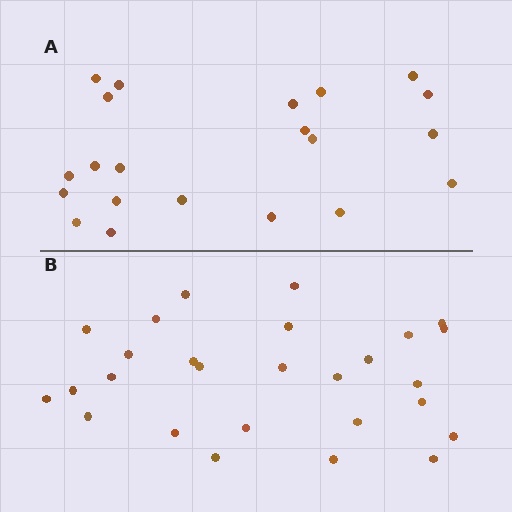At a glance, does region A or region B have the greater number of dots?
Region B (the bottom region) has more dots.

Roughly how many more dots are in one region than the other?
Region B has about 6 more dots than region A.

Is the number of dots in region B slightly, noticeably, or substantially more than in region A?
Region B has noticeably more, but not dramatically so. The ratio is roughly 1.3 to 1.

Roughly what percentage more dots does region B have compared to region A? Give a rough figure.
About 30% more.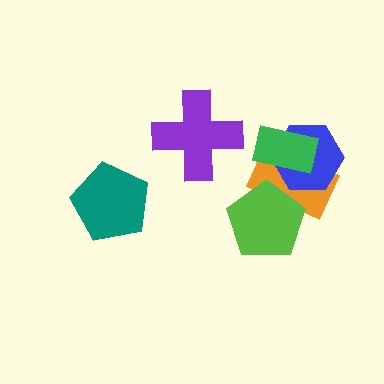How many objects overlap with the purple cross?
0 objects overlap with the purple cross.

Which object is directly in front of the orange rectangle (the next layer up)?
The blue hexagon is directly in front of the orange rectangle.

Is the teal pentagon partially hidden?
No, no other shape covers it.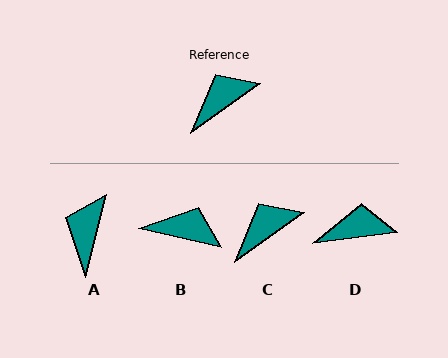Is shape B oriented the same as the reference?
No, it is off by about 48 degrees.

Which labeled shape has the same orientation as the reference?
C.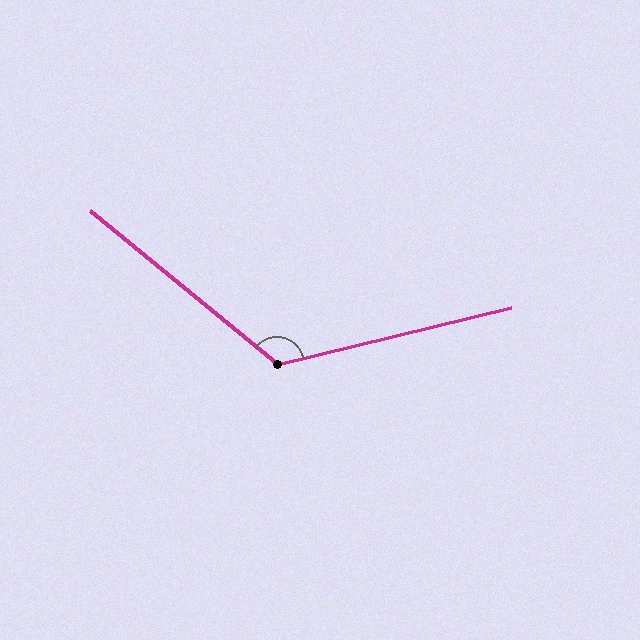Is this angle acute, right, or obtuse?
It is obtuse.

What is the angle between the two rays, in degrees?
Approximately 127 degrees.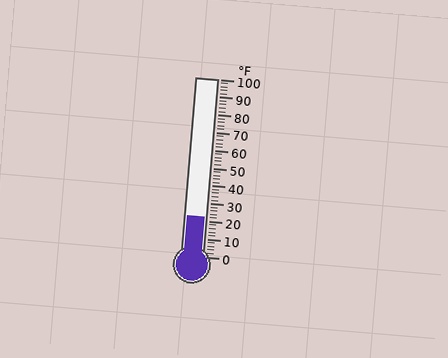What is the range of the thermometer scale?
The thermometer scale ranges from 0°F to 100°F.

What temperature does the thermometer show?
The thermometer shows approximately 22°F.